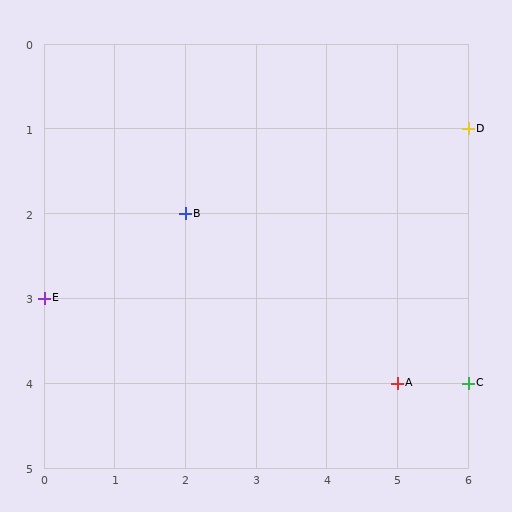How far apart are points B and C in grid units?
Points B and C are 4 columns and 2 rows apart (about 4.5 grid units diagonally).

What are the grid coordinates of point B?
Point B is at grid coordinates (2, 2).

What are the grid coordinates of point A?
Point A is at grid coordinates (5, 4).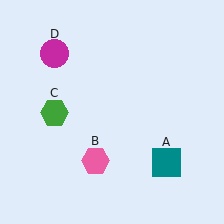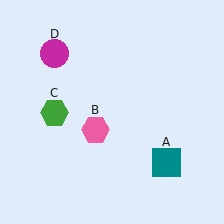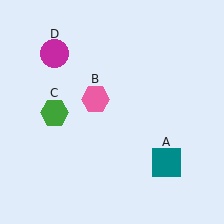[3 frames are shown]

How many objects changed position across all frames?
1 object changed position: pink hexagon (object B).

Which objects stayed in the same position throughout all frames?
Teal square (object A) and green hexagon (object C) and magenta circle (object D) remained stationary.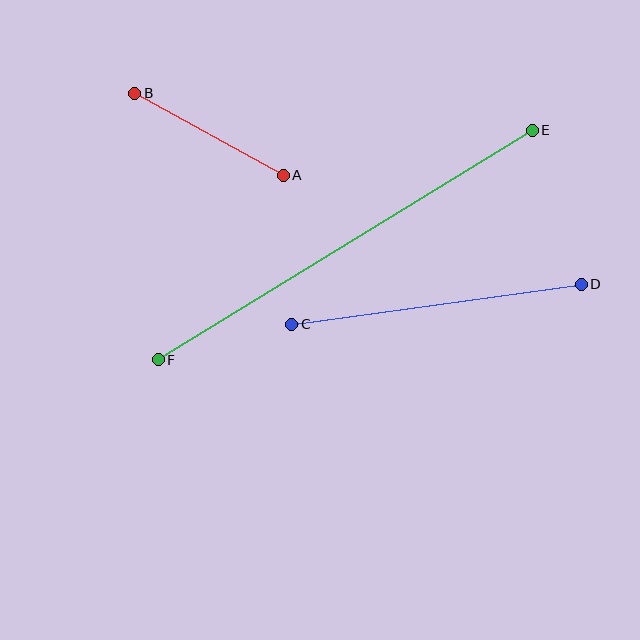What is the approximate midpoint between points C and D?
The midpoint is at approximately (437, 304) pixels.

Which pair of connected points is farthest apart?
Points E and F are farthest apart.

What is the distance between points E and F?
The distance is approximately 439 pixels.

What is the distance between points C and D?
The distance is approximately 292 pixels.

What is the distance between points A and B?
The distance is approximately 170 pixels.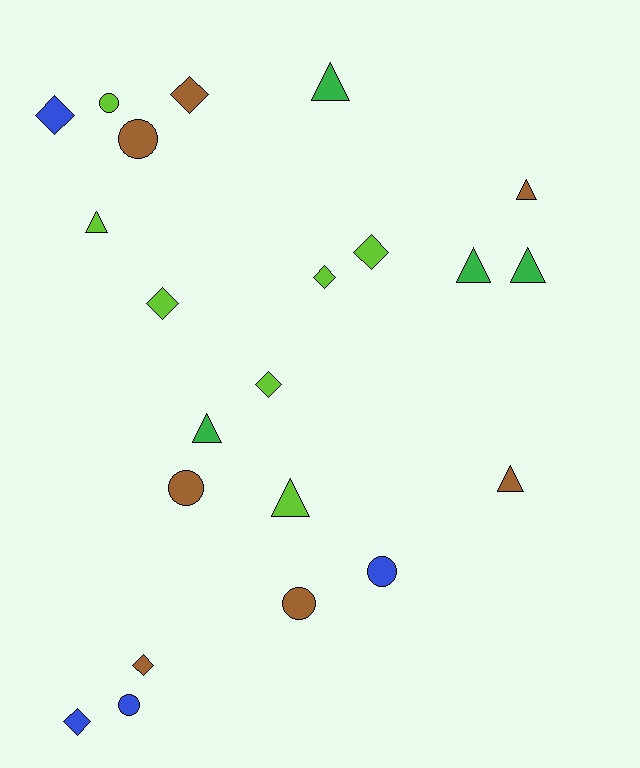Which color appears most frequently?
Brown, with 7 objects.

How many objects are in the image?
There are 22 objects.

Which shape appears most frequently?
Triangle, with 8 objects.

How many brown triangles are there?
There are 2 brown triangles.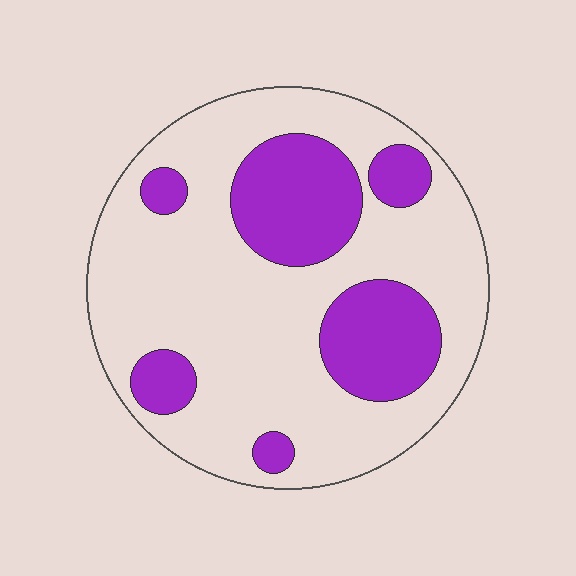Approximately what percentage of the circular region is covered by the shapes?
Approximately 30%.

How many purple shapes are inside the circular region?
6.